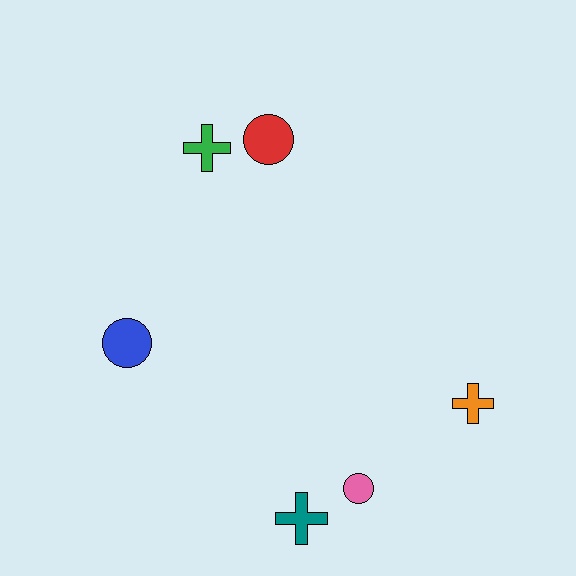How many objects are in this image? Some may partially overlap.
There are 6 objects.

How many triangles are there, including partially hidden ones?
There are no triangles.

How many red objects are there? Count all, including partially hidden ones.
There is 1 red object.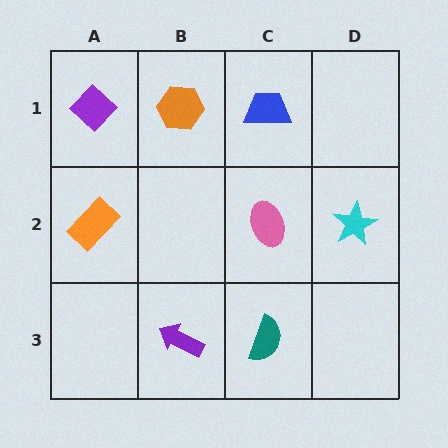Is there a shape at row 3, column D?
No, that cell is empty.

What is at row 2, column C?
A pink ellipse.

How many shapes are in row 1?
3 shapes.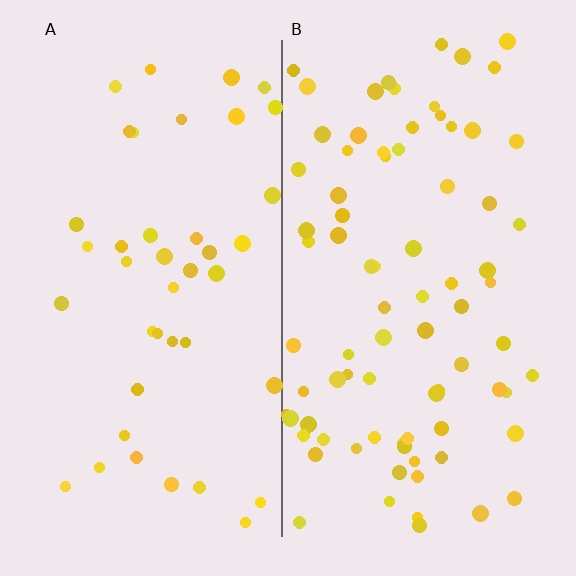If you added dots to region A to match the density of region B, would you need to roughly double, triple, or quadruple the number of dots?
Approximately double.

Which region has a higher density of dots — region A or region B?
B (the right).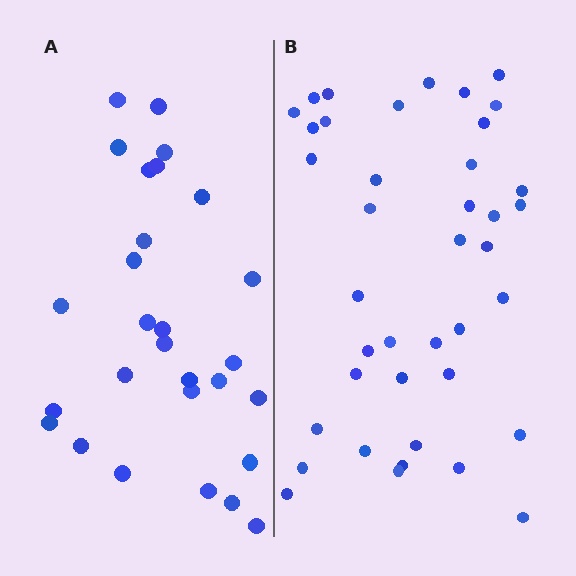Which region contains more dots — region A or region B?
Region B (the right region) has more dots.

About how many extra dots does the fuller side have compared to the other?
Region B has roughly 12 or so more dots than region A.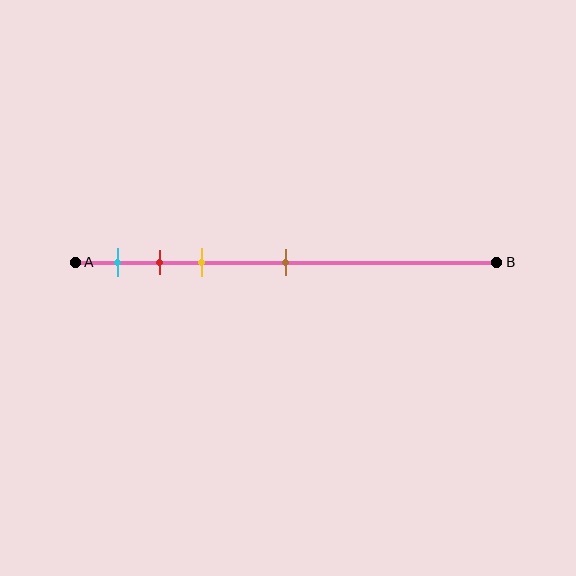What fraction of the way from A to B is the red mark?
The red mark is approximately 20% (0.2) of the way from A to B.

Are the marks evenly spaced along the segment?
No, the marks are not evenly spaced.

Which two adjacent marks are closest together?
The red and yellow marks are the closest adjacent pair.